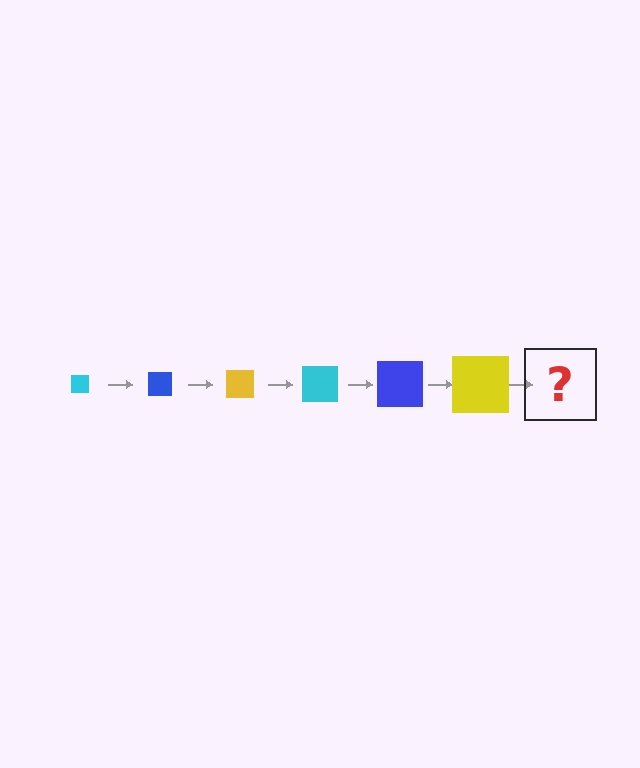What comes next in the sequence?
The next element should be a cyan square, larger than the previous one.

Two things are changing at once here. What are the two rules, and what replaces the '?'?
The two rules are that the square grows larger each step and the color cycles through cyan, blue, and yellow. The '?' should be a cyan square, larger than the previous one.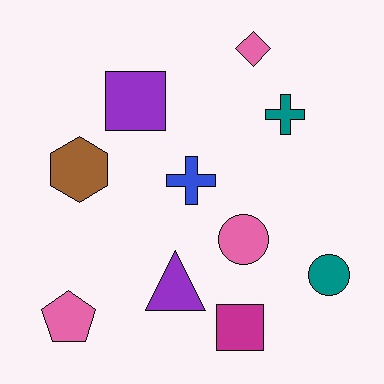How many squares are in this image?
There are 2 squares.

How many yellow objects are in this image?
There are no yellow objects.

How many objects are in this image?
There are 10 objects.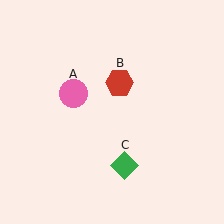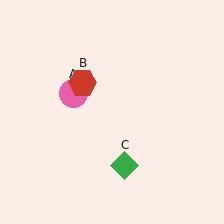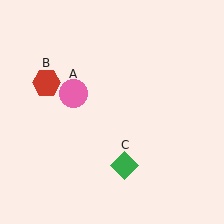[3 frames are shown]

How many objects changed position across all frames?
1 object changed position: red hexagon (object B).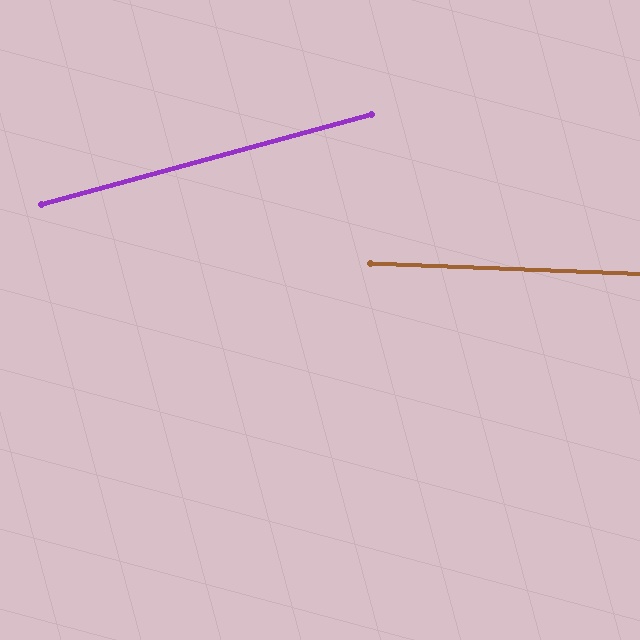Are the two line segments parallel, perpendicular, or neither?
Neither parallel nor perpendicular — they differ by about 18°.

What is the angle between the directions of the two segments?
Approximately 18 degrees.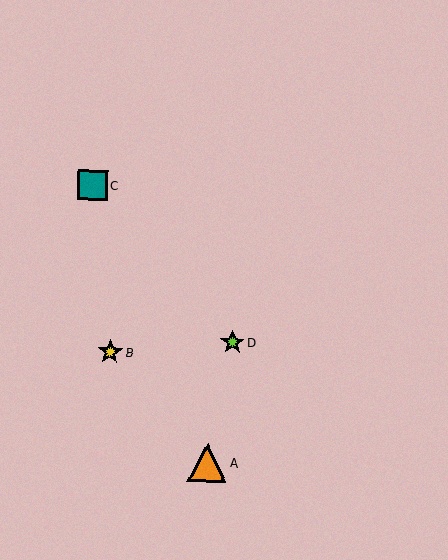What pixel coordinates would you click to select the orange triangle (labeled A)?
Click at (207, 462) to select the orange triangle A.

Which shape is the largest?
The orange triangle (labeled A) is the largest.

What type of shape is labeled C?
Shape C is a teal square.